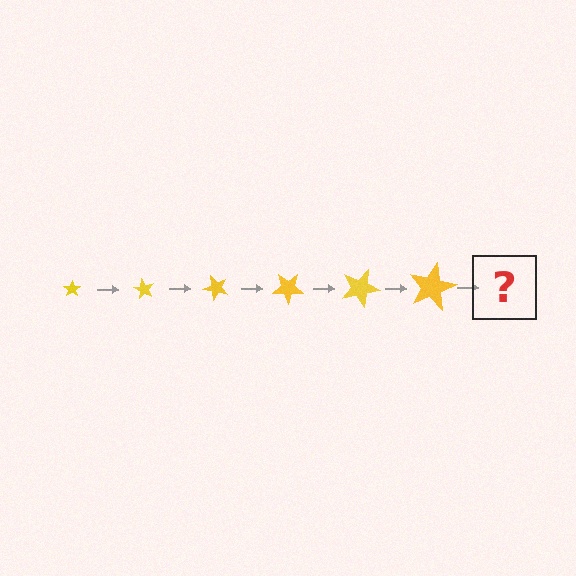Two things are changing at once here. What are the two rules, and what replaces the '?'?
The two rules are that the star grows larger each step and it rotates 60 degrees each step. The '?' should be a star, larger than the previous one and rotated 360 degrees from the start.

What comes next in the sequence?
The next element should be a star, larger than the previous one and rotated 360 degrees from the start.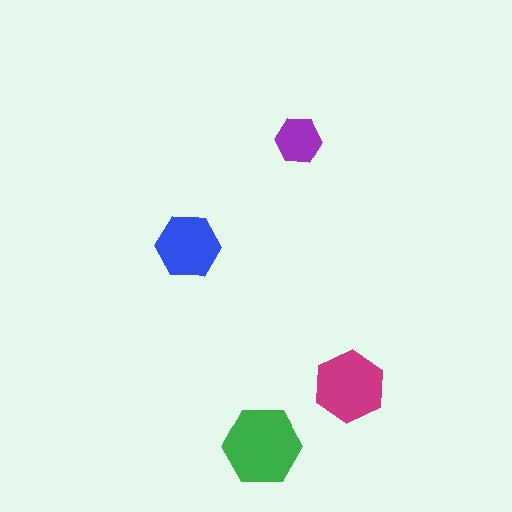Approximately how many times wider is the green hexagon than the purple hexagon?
About 1.5 times wider.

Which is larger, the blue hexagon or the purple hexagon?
The blue one.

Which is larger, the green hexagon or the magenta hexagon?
The green one.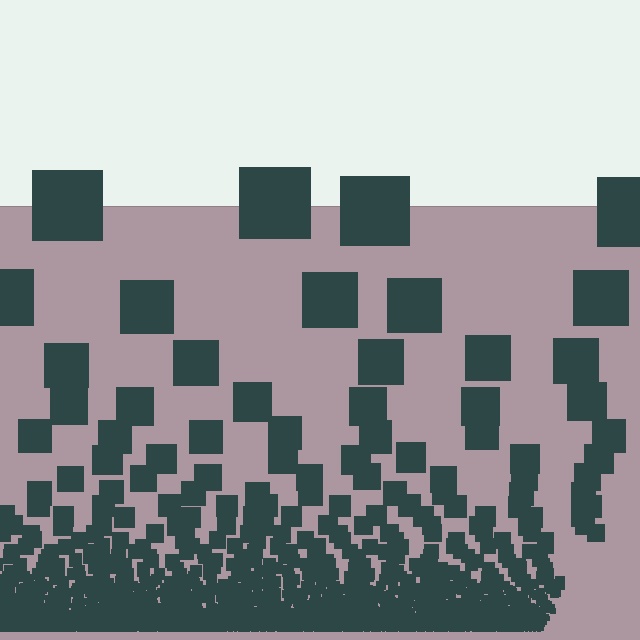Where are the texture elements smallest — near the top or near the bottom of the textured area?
Near the bottom.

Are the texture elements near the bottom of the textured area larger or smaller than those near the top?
Smaller. The gradient is inverted — elements near the bottom are smaller and denser.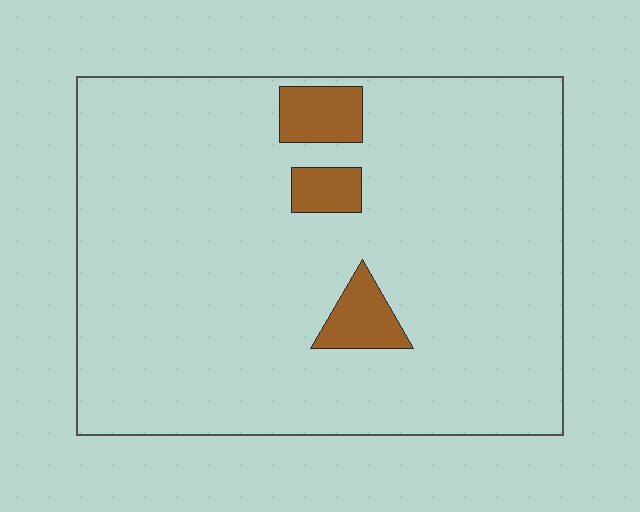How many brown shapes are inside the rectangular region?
3.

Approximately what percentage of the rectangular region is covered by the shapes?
Approximately 5%.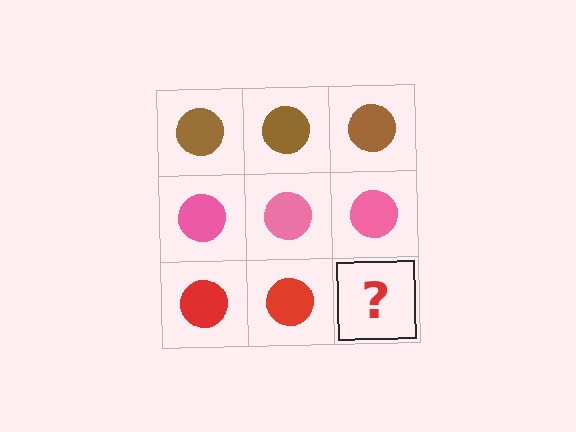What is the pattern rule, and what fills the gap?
The rule is that each row has a consistent color. The gap should be filled with a red circle.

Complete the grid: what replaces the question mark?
The question mark should be replaced with a red circle.